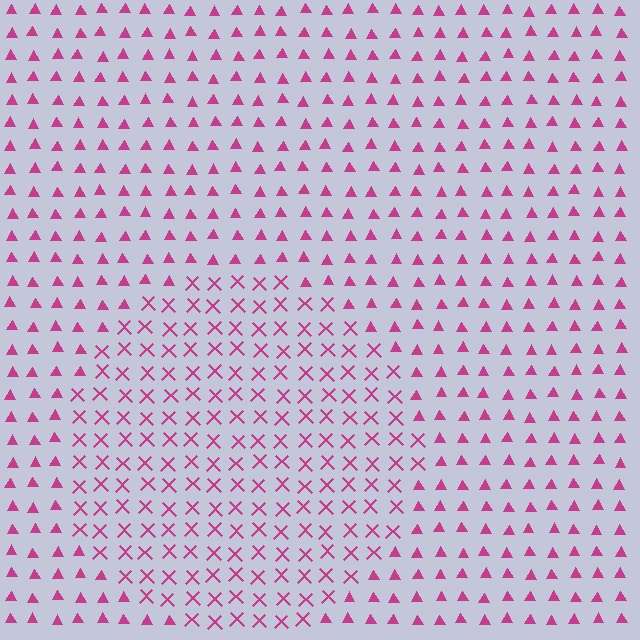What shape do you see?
I see a circle.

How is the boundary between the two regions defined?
The boundary is defined by a change in element shape: X marks inside vs. triangles outside. All elements share the same color and spacing.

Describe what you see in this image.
The image is filled with small magenta elements arranged in a uniform grid. A circle-shaped region contains X marks, while the surrounding area contains triangles. The boundary is defined purely by the change in element shape.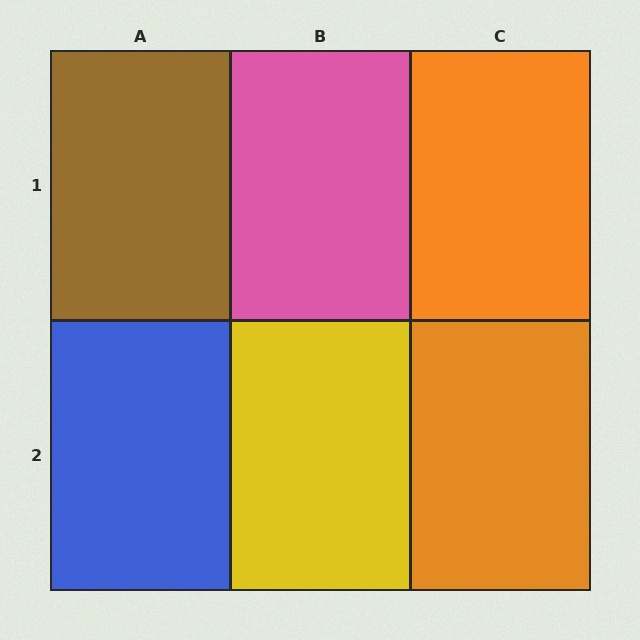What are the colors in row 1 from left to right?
Brown, pink, orange.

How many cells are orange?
2 cells are orange.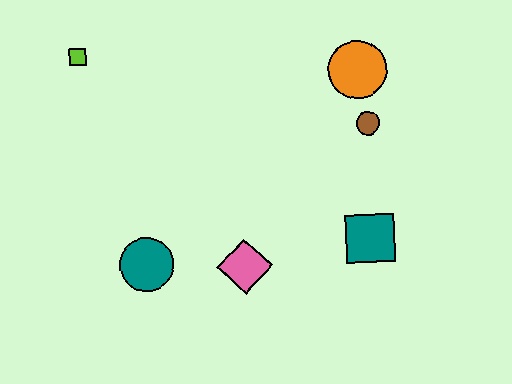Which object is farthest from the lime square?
The teal square is farthest from the lime square.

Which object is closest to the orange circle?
The brown circle is closest to the orange circle.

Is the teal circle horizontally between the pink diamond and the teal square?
No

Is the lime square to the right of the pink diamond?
No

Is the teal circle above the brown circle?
No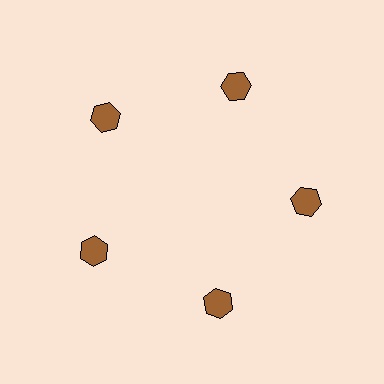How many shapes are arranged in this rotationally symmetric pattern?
There are 5 shapes, arranged in 5 groups of 1.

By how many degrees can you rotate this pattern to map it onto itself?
The pattern maps onto itself every 72 degrees of rotation.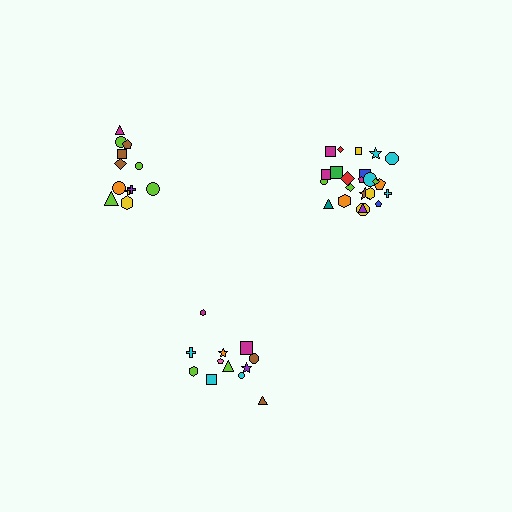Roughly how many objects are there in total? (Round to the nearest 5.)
Roughly 50 objects in total.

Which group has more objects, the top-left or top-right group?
The top-right group.